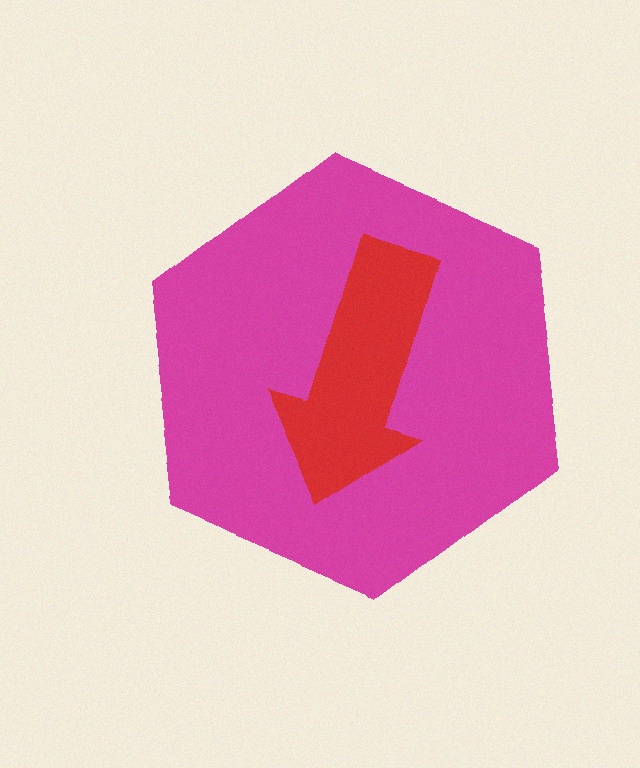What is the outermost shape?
The magenta hexagon.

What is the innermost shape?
The red arrow.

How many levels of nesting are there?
2.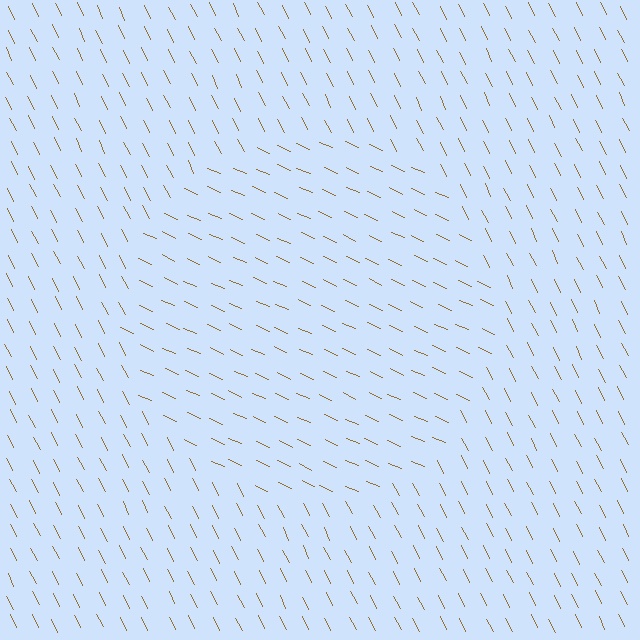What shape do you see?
I see a circle.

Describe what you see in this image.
The image is filled with small brown line segments. A circle region in the image has lines oriented differently from the surrounding lines, creating a visible texture boundary.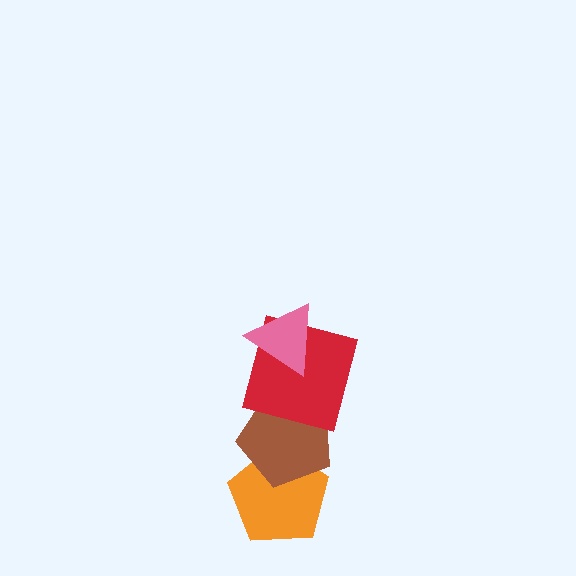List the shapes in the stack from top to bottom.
From top to bottom: the pink triangle, the red square, the brown pentagon, the orange pentagon.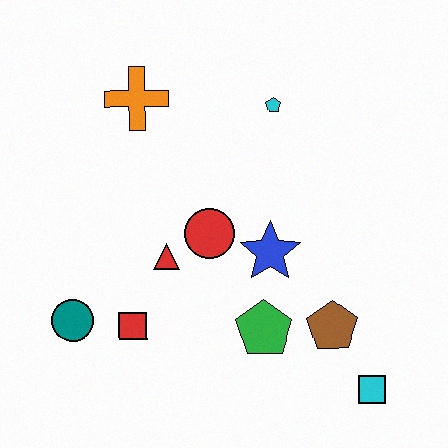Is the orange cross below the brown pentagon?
No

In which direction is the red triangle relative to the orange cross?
The red triangle is below the orange cross.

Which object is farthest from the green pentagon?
The orange cross is farthest from the green pentagon.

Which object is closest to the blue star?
The red circle is closest to the blue star.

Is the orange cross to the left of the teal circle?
No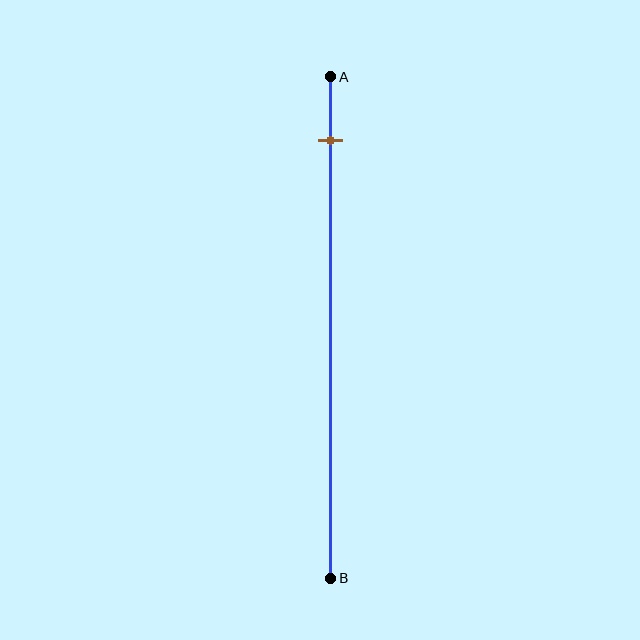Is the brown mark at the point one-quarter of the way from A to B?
No, the mark is at about 15% from A, not at the 25% one-quarter point.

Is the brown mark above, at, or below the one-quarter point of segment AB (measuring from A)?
The brown mark is above the one-quarter point of segment AB.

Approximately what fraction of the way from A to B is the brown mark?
The brown mark is approximately 15% of the way from A to B.